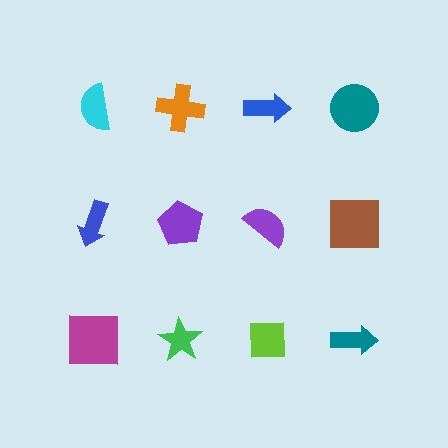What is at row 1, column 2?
An orange cross.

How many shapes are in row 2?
4 shapes.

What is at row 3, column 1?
A magenta square.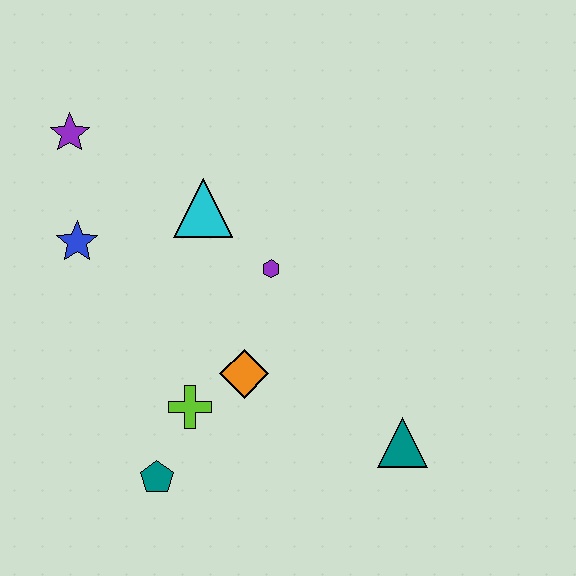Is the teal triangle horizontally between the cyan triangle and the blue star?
No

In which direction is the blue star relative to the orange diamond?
The blue star is to the left of the orange diamond.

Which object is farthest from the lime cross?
The purple star is farthest from the lime cross.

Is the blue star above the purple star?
No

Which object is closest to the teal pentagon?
The lime cross is closest to the teal pentagon.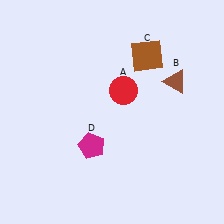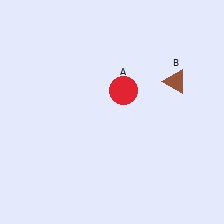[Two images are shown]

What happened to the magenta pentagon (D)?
The magenta pentagon (D) was removed in Image 2. It was in the bottom-left area of Image 1.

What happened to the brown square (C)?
The brown square (C) was removed in Image 2. It was in the top-right area of Image 1.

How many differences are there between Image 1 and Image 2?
There are 2 differences between the two images.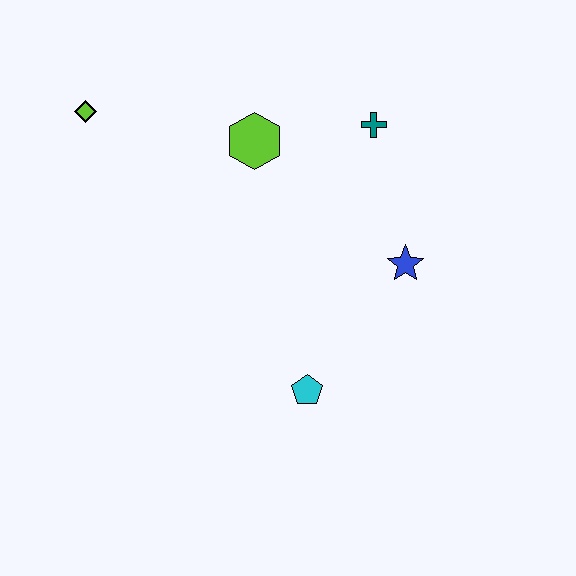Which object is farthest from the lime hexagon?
The cyan pentagon is farthest from the lime hexagon.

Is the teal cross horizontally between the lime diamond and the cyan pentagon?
No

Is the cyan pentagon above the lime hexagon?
No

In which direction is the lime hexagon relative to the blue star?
The lime hexagon is to the left of the blue star.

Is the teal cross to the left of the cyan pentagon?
No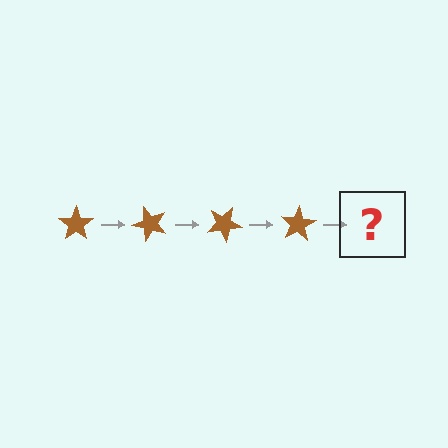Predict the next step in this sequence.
The next step is a brown star rotated 200 degrees.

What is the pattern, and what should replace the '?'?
The pattern is that the star rotates 50 degrees each step. The '?' should be a brown star rotated 200 degrees.